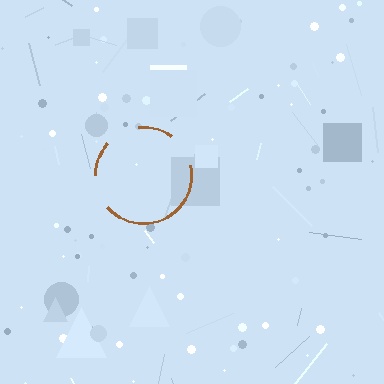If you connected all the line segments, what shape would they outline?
They would outline a circle.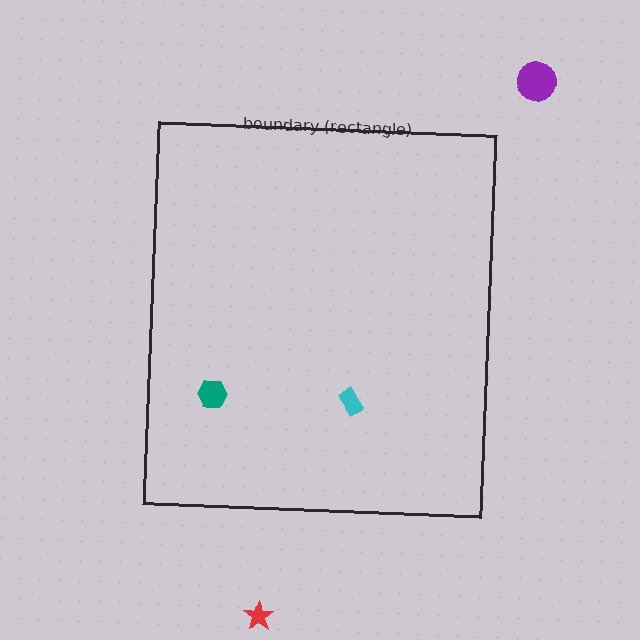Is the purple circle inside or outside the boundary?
Outside.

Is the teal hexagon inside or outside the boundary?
Inside.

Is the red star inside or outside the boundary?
Outside.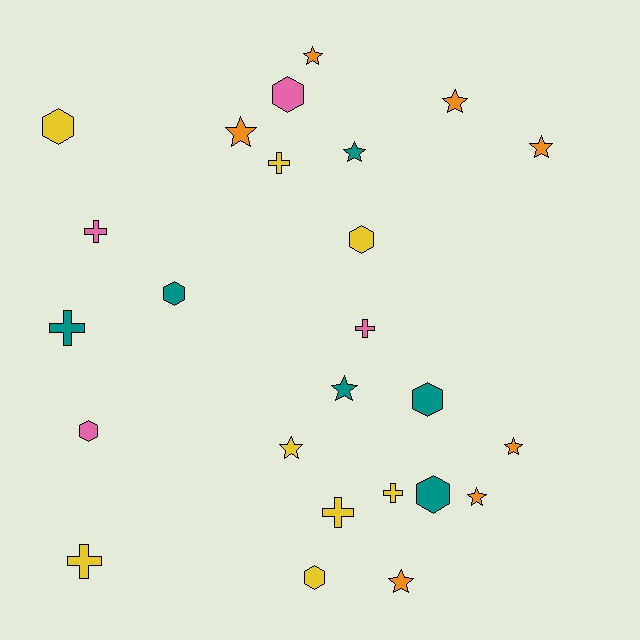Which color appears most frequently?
Yellow, with 8 objects.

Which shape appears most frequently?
Star, with 10 objects.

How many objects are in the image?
There are 25 objects.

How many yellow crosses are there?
There are 4 yellow crosses.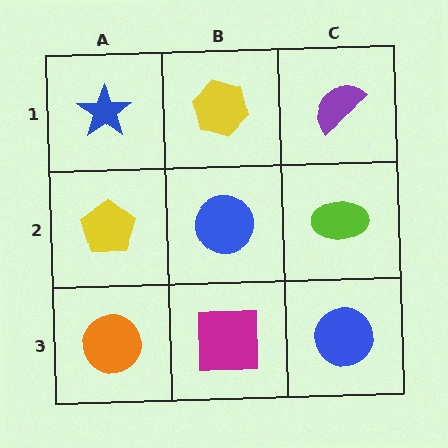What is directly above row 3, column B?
A blue circle.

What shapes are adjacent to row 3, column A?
A yellow pentagon (row 2, column A), a magenta square (row 3, column B).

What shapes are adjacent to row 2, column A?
A blue star (row 1, column A), an orange circle (row 3, column A), a blue circle (row 2, column B).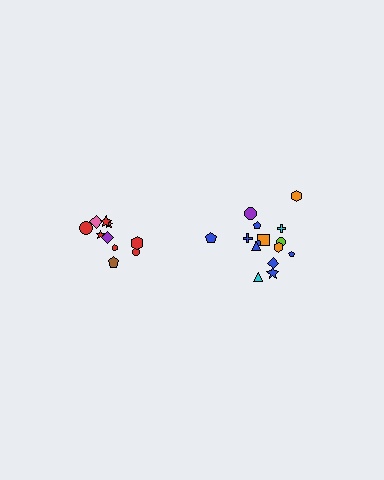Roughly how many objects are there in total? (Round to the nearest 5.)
Roughly 25 objects in total.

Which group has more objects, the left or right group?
The right group.